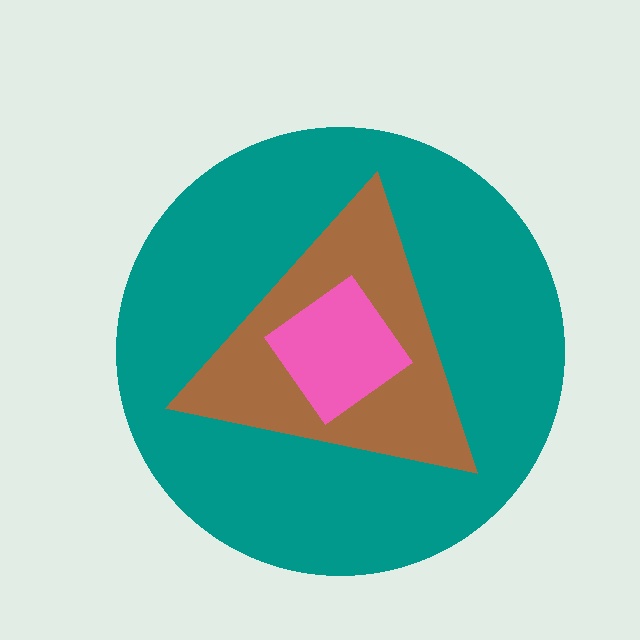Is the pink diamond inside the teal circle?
Yes.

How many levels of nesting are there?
3.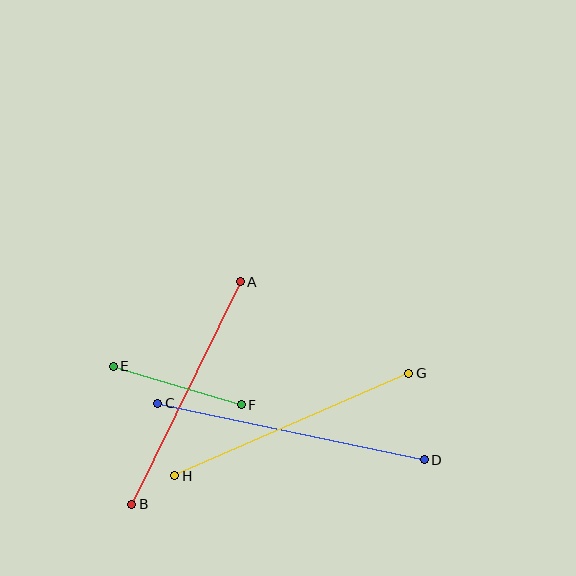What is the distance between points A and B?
The distance is approximately 248 pixels.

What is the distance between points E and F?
The distance is approximately 134 pixels.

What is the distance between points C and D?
The distance is approximately 272 pixels.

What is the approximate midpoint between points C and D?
The midpoint is at approximately (291, 432) pixels.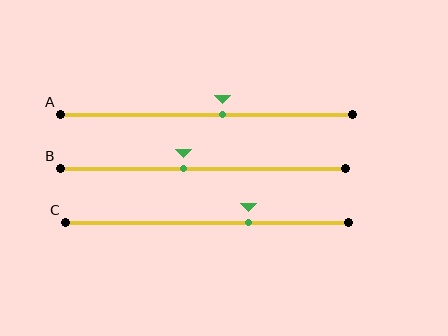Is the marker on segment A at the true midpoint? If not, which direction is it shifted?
No, the marker on segment A is shifted to the right by about 6% of the segment length.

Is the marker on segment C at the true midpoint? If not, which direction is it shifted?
No, the marker on segment C is shifted to the right by about 15% of the segment length.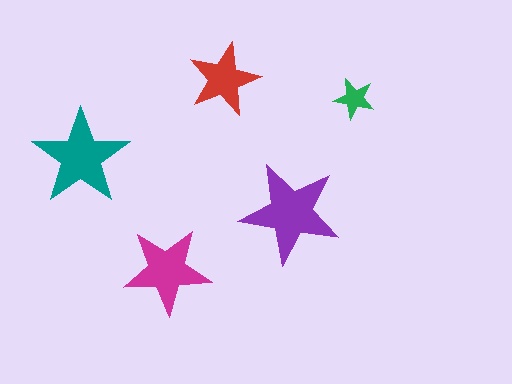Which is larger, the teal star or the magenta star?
The teal one.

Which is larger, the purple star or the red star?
The purple one.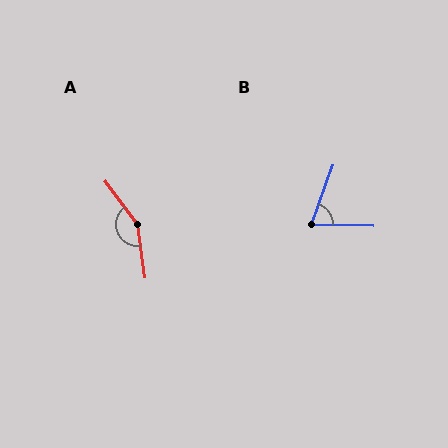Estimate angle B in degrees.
Approximately 72 degrees.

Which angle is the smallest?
B, at approximately 72 degrees.